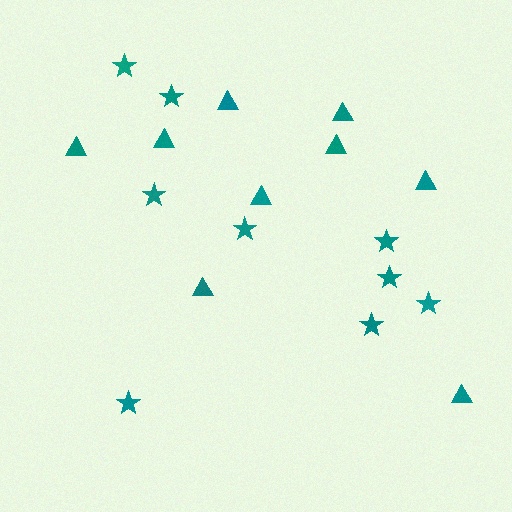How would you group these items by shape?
There are 2 groups: one group of stars (9) and one group of triangles (9).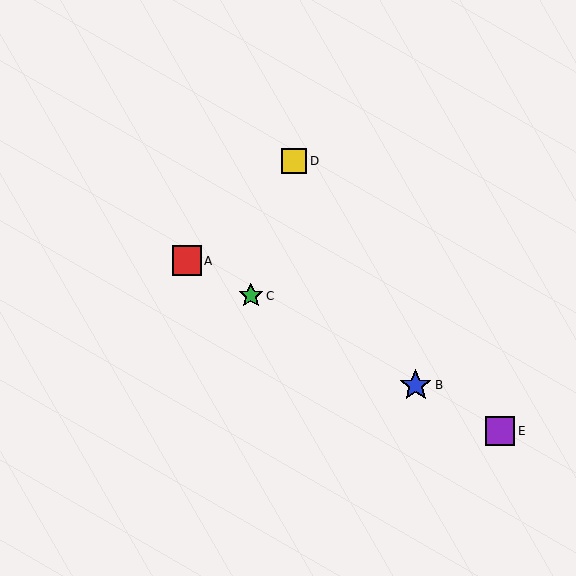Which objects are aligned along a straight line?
Objects A, B, C, E are aligned along a straight line.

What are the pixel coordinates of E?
Object E is at (500, 431).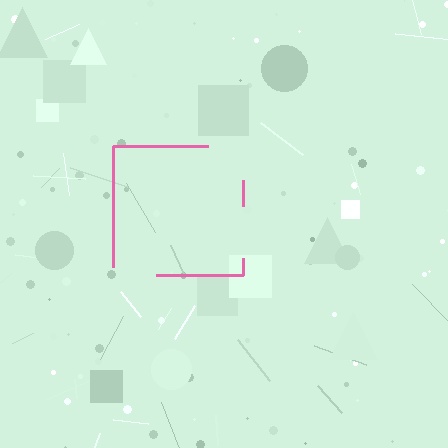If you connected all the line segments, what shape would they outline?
They would outline a square.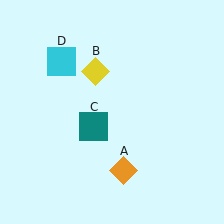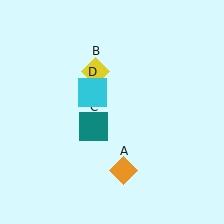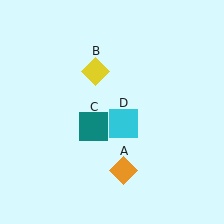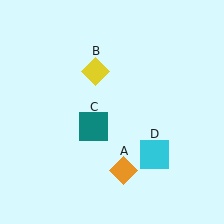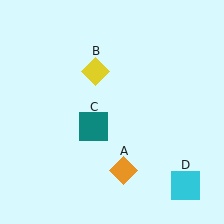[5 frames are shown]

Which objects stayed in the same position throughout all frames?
Orange diamond (object A) and yellow diamond (object B) and teal square (object C) remained stationary.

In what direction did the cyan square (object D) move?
The cyan square (object D) moved down and to the right.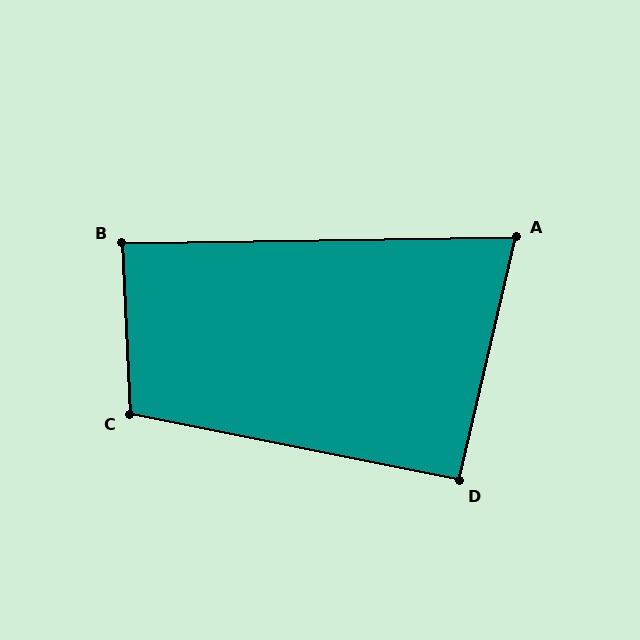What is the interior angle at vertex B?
Approximately 88 degrees (approximately right).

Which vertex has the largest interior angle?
C, at approximately 104 degrees.